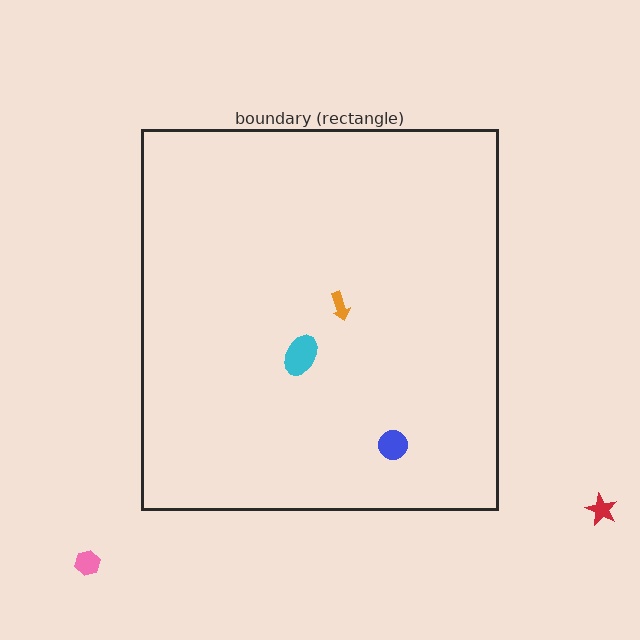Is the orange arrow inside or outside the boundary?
Inside.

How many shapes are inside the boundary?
3 inside, 2 outside.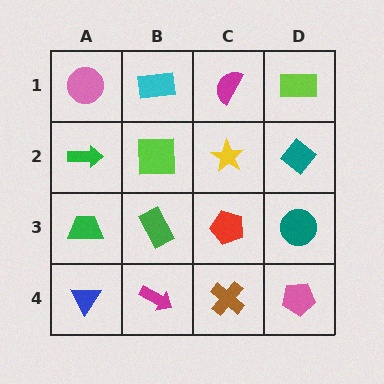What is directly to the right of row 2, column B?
A yellow star.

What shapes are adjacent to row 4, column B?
A green rectangle (row 3, column B), a blue triangle (row 4, column A), a brown cross (row 4, column C).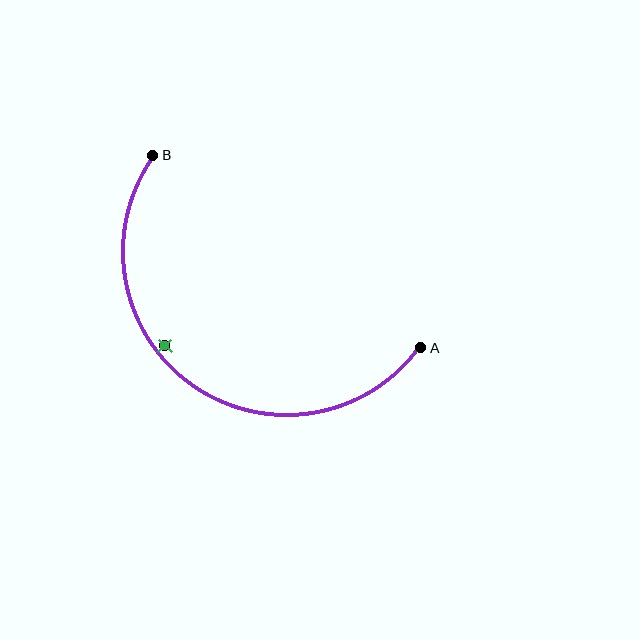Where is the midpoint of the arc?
The arc midpoint is the point on the curve farthest from the straight line joining A and B. It sits below and to the left of that line.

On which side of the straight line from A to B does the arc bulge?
The arc bulges below and to the left of the straight line connecting A and B.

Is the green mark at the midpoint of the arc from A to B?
No — the green mark does not lie on the arc at all. It sits slightly inside the curve.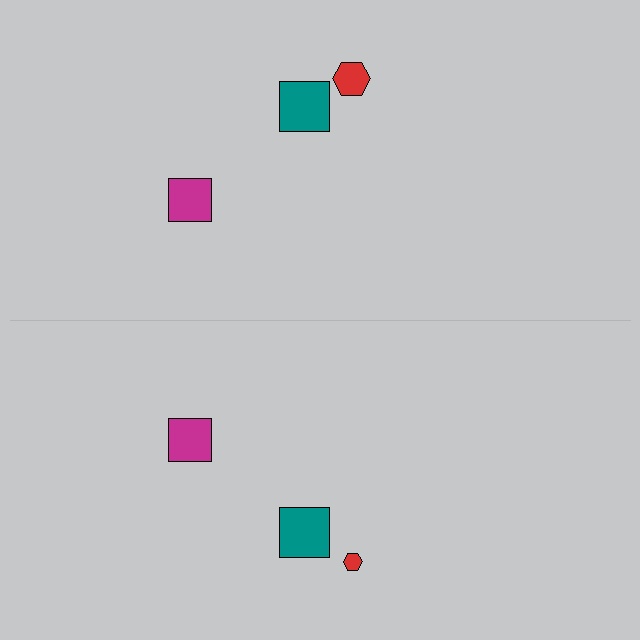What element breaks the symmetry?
The red hexagon on the bottom side has a different size than its mirror counterpart.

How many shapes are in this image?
There are 6 shapes in this image.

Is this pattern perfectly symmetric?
No, the pattern is not perfectly symmetric. The red hexagon on the bottom side has a different size than its mirror counterpart.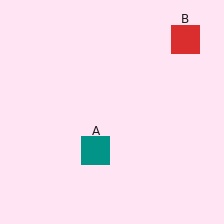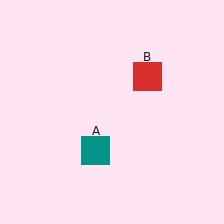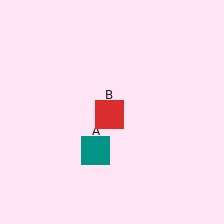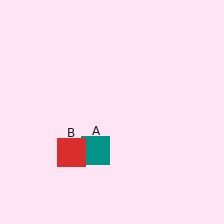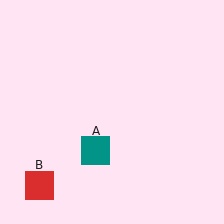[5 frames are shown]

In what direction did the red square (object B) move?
The red square (object B) moved down and to the left.